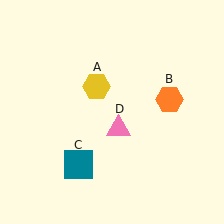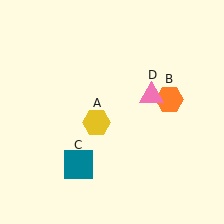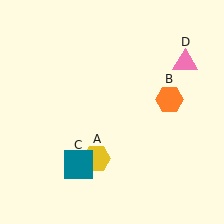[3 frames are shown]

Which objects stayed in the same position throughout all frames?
Orange hexagon (object B) and teal square (object C) remained stationary.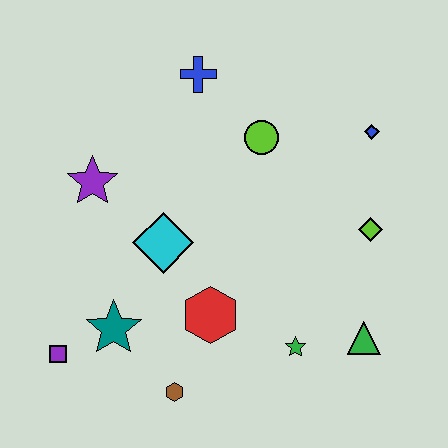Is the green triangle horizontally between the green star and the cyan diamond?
No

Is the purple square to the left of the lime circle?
Yes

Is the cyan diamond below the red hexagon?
No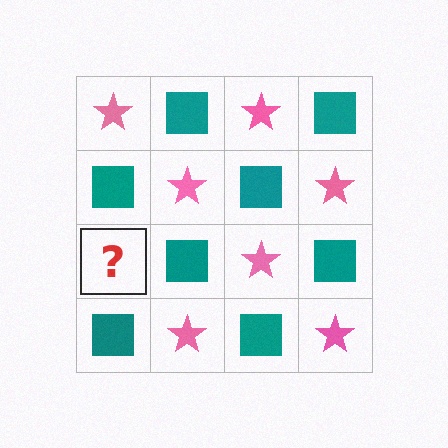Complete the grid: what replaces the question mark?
The question mark should be replaced with a pink star.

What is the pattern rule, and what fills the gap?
The rule is that it alternates pink star and teal square in a checkerboard pattern. The gap should be filled with a pink star.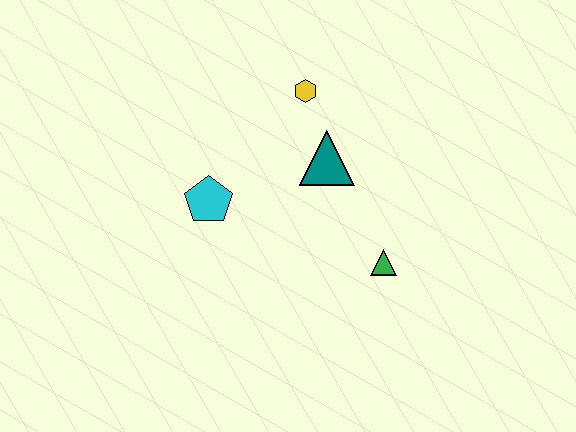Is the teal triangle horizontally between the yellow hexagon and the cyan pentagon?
No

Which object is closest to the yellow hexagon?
The teal triangle is closest to the yellow hexagon.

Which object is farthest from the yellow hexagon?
The green triangle is farthest from the yellow hexagon.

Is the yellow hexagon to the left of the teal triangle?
Yes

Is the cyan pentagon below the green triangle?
No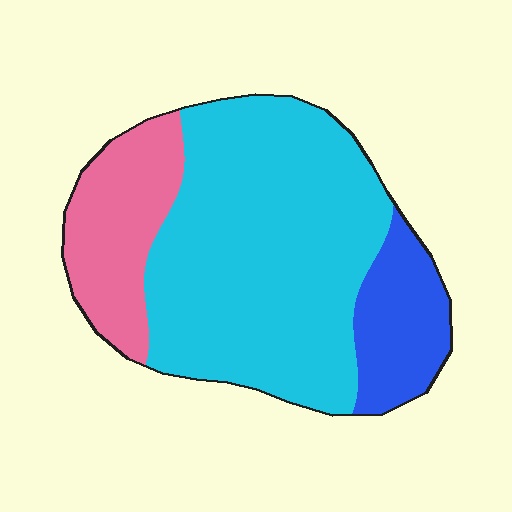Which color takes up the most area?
Cyan, at roughly 65%.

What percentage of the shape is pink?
Pink covers roughly 20% of the shape.